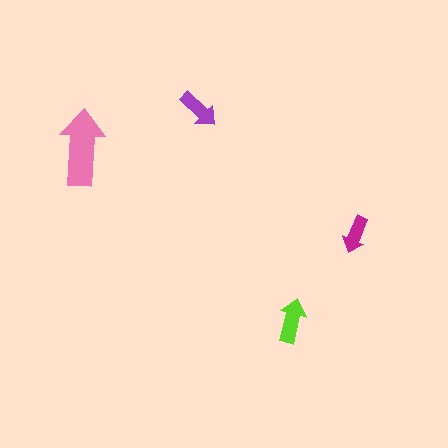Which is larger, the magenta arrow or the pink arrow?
The pink one.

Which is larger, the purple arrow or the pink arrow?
The pink one.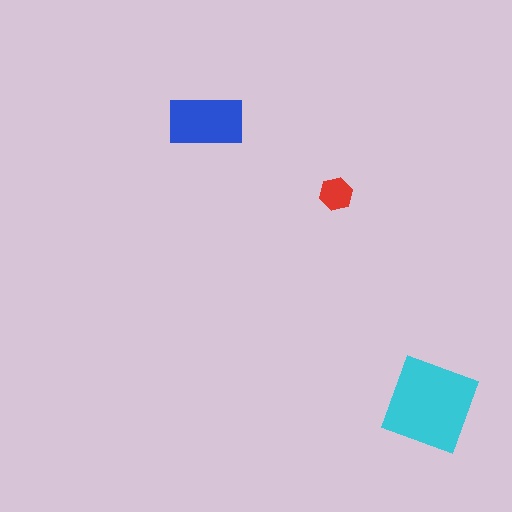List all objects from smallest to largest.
The red hexagon, the blue rectangle, the cyan diamond.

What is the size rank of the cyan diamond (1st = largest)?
1st.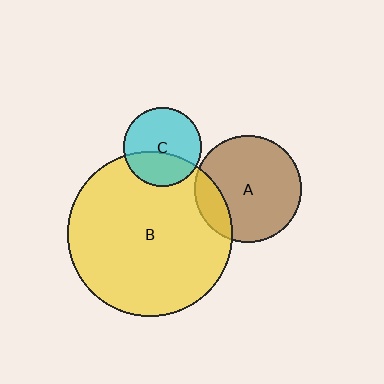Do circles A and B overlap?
Yes.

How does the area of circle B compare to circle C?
Approximately 4.5 times.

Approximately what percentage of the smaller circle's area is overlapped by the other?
Approximately 15%.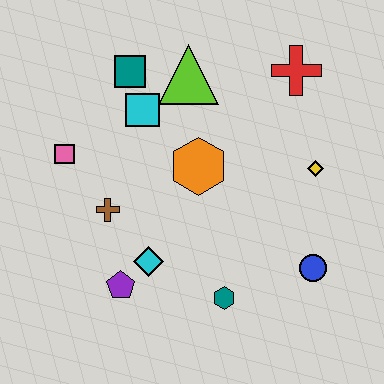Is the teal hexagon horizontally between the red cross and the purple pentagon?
Yes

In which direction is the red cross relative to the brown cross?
The red cross is to the right of the brown cross.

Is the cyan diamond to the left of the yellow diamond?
Yes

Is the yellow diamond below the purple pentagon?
No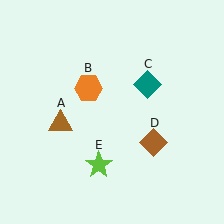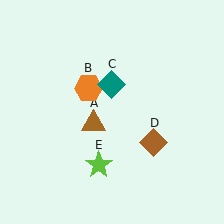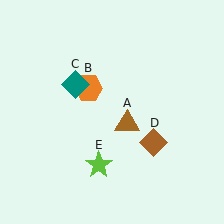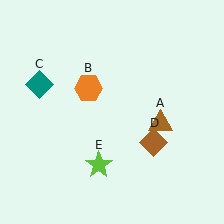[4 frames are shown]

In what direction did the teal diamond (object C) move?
The teal diamond (object C) moved left.